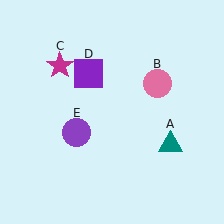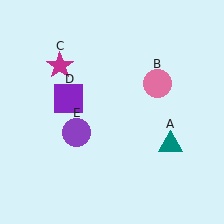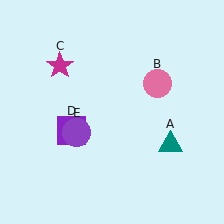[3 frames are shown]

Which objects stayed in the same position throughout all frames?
Teal triangle (object A) and pink circle (object B) and magenta star (object C) and purple circle (object E) remained stationary.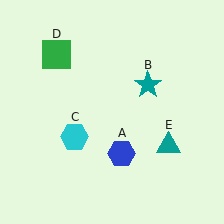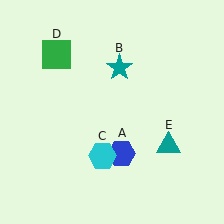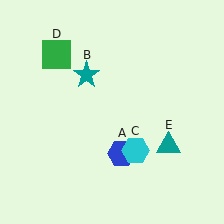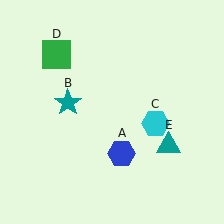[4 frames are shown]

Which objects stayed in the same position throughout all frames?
Blue hexagon (object A) and green square (object D) and teal triangle (object E) remained stationary.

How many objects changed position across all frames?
2 objects changed position: teal star (object B), cyan hexagon (object C).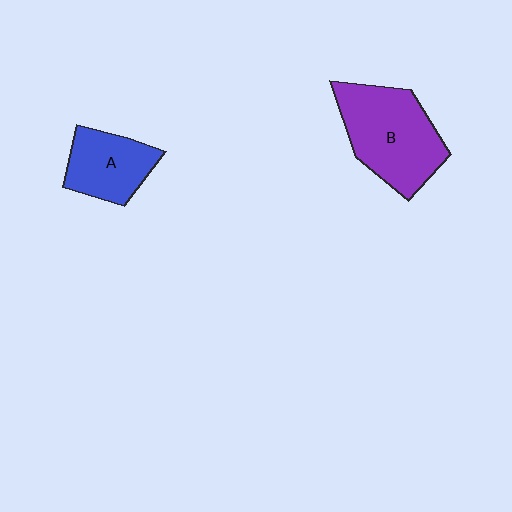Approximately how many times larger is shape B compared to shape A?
Approximately 1.6 times.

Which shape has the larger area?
Shape B (purple).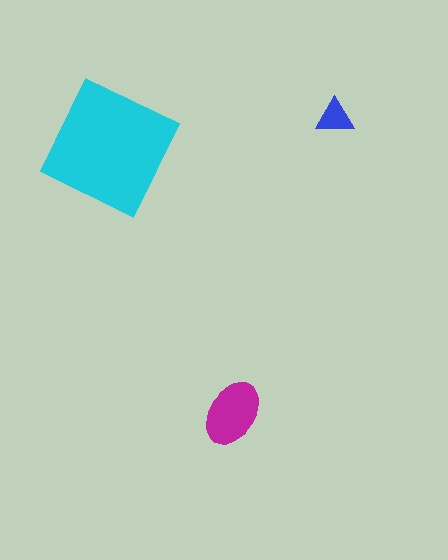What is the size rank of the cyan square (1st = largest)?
1st.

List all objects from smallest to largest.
The blue triangle, the magenta ellipse, the cyan square.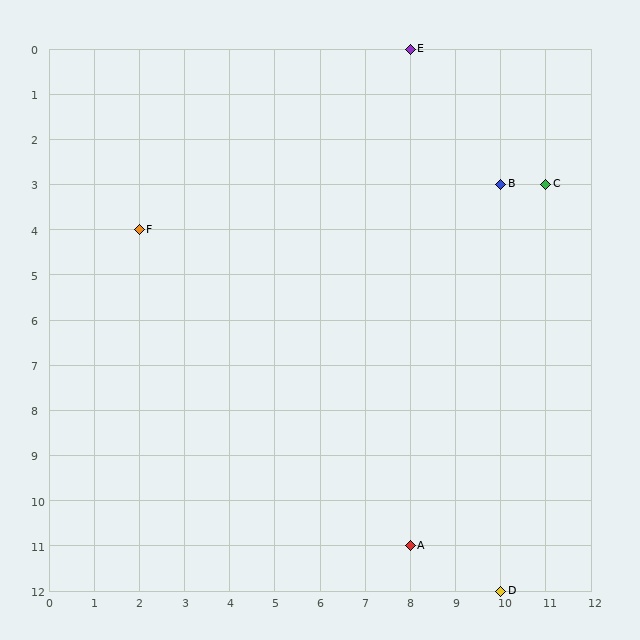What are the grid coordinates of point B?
Point B is at grid coordinates (10, 3).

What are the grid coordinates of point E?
Point E is at grid coordinates (8, 0).